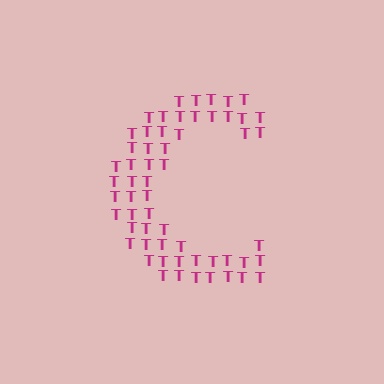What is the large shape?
The large shape is the letter C.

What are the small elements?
The small elements are letter T's.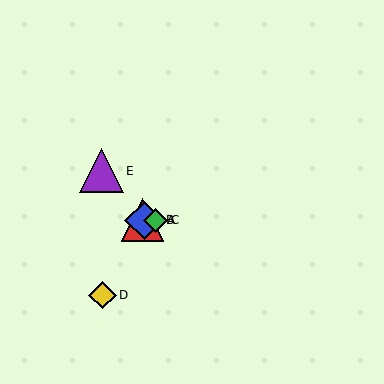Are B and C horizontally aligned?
Yes, both are at y≈220.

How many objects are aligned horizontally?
3 objects (A, B, C) are aligned horizontally.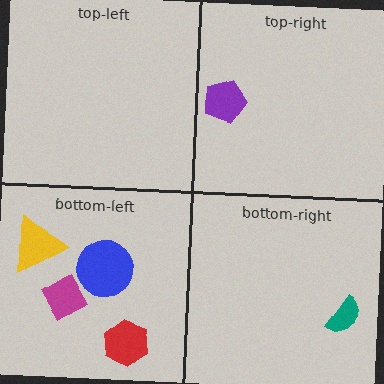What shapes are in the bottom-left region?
The blue circle, the magenta diamond, the red hexagon, the yellow triangle.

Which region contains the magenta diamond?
The bottom-left region.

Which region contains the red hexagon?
The bottom-left region.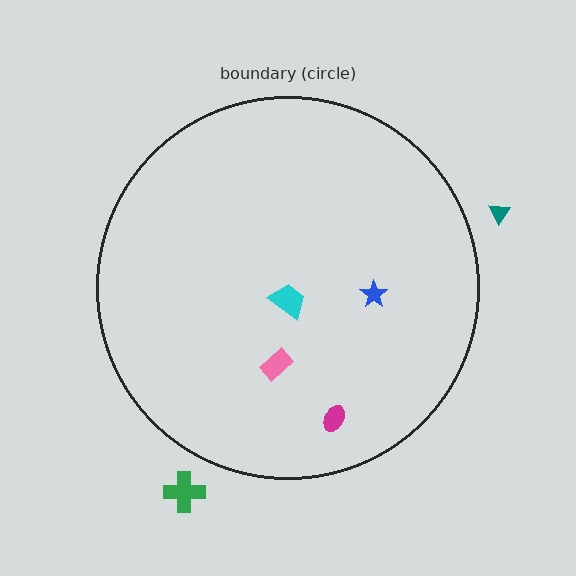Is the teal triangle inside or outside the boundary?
Outside.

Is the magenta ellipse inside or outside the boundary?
Inside.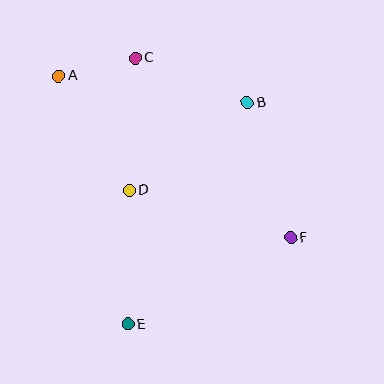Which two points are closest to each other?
Points A and C are closest to each other.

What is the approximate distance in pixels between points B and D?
The distance between B and D is approximately 147 pixels.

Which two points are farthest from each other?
Points A and F are farthest from each other.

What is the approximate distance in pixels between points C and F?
The distance between C and F is approximately 238 pixels.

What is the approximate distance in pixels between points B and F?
The distance between B and F is approximately 142 pixels.